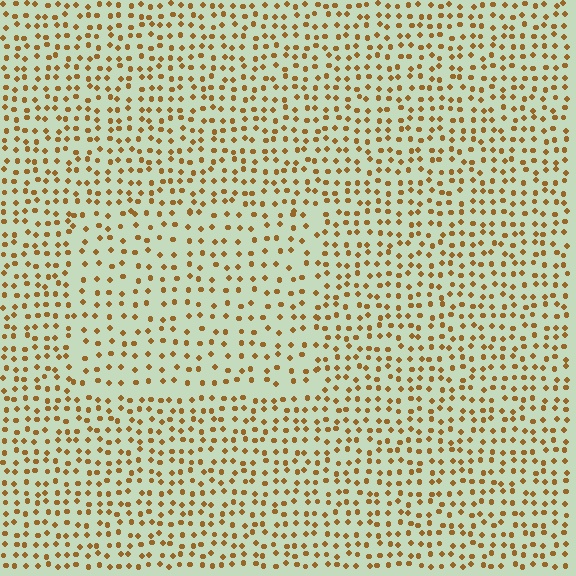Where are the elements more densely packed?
The elements are more densely packed outside the rectangle boundary.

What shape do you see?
I see a rectangle.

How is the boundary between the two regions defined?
The boundary is defined by a change in element density (approximately 1.6x ratio). All elements are the same color, size, and shape.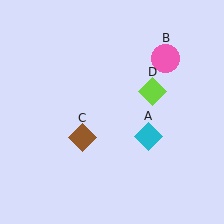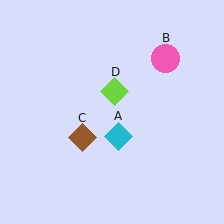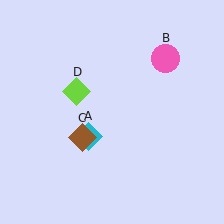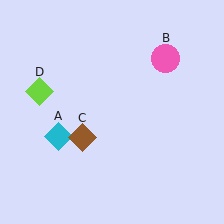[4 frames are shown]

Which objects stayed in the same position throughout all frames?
Pink circle (object B) and brown diamond (object C) remained stationary.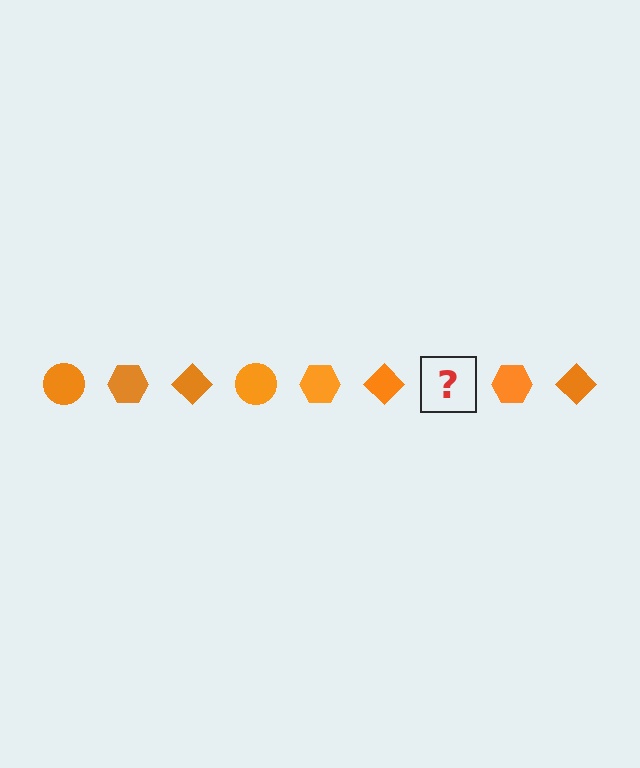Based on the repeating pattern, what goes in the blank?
The blank should be an orange circle.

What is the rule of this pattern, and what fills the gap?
The rule is that the pattern cycles through circle, hexagon, diamond shapes in orange. The gap should be filled with an orange circle.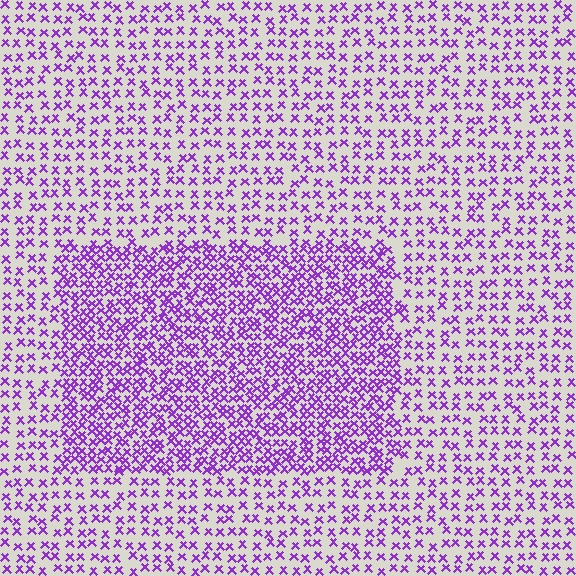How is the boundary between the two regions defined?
The boundary is defined by a change in element density (approximately 2.0x ratio). All elements are the same color, size, and shape.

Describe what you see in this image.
The image contains small purple elements arranged at two different densities. A rectangle-shaped region is visible where the elements are more densely packed than the surrounding area.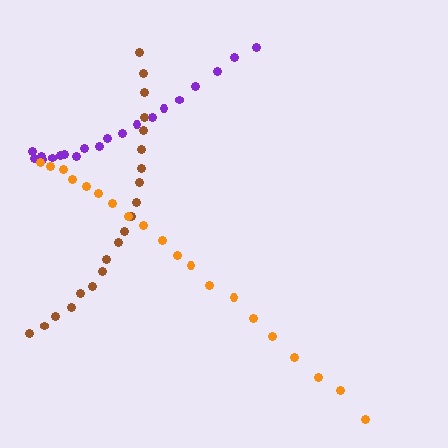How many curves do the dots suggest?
There are 3 distinct paths.